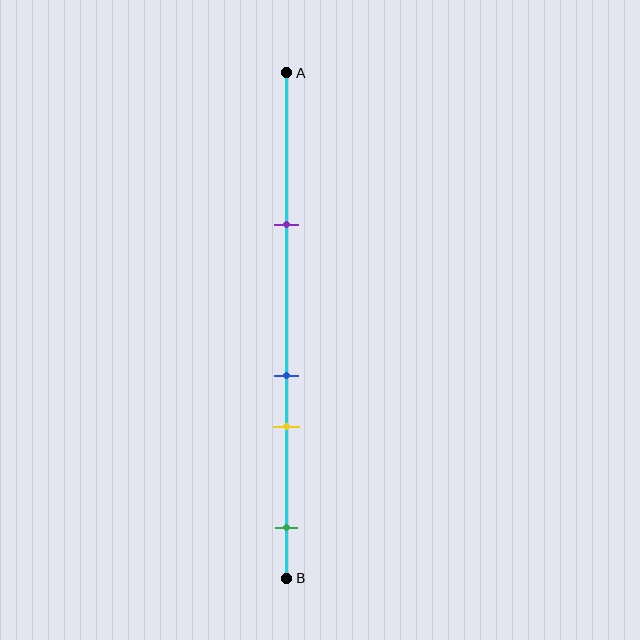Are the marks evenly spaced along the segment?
No, the marks are not evenly spaced.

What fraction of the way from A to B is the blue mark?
The blue mark is approximately 60% (0.6) of the way from A to B.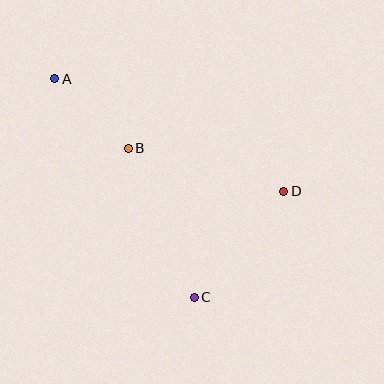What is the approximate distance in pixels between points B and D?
The distance between B and D is approximately 162 pixels.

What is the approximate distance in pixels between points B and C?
The distance between B and C is approximately 163 pixels.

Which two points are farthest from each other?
Points A and C are farthest from each other.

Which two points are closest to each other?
Points A and B are closest to each other.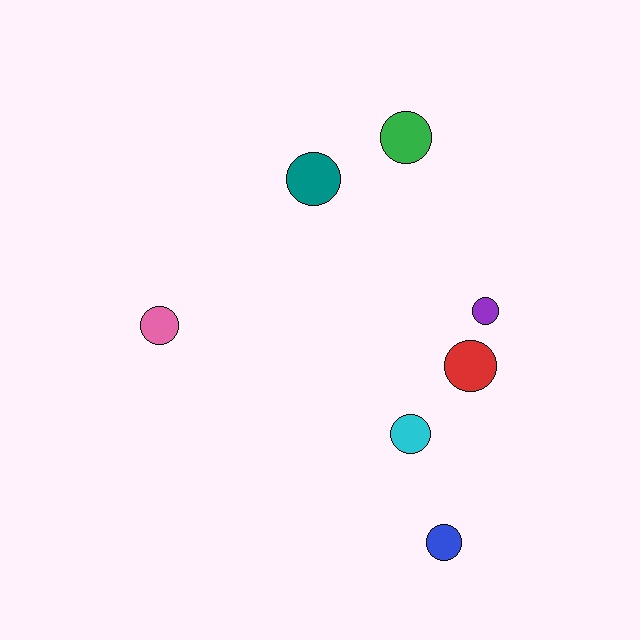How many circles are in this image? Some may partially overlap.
There are 7 circles.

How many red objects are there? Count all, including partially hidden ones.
There is 1 red object.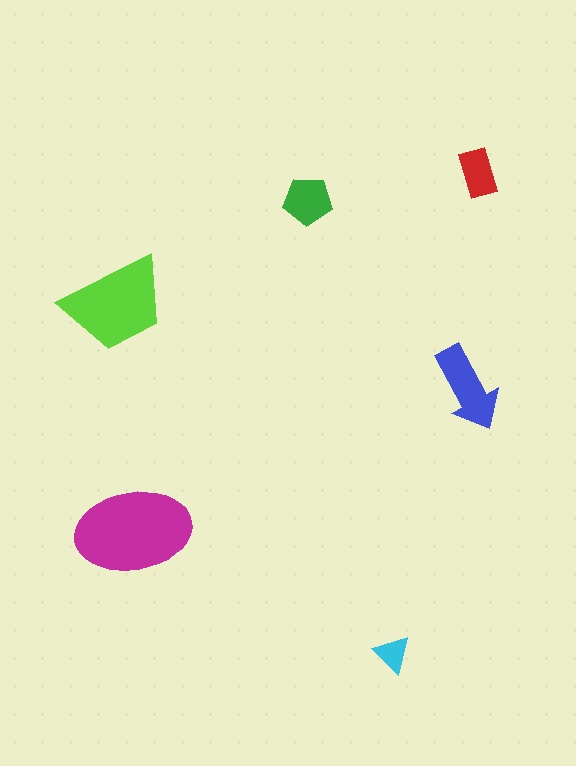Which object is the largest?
The magenta ellipse.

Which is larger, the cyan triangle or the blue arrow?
The blue arrow.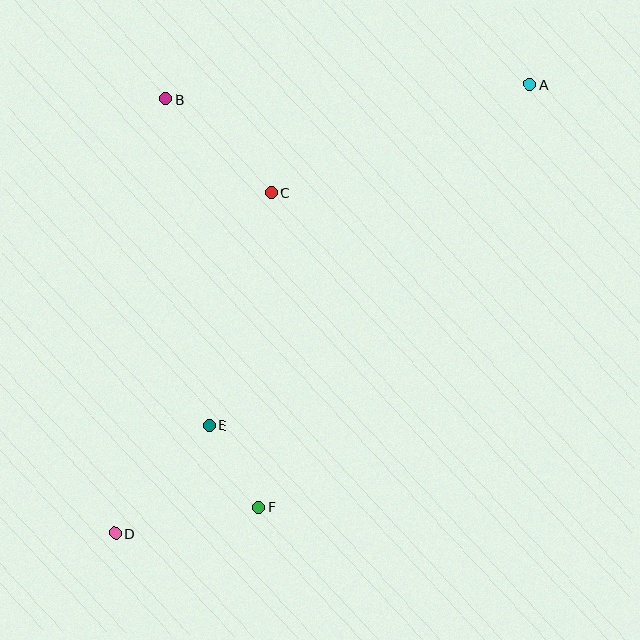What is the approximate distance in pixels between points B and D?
The distance between B and D is approximately 438 pixels.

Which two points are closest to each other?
Points E and F are closest to each other.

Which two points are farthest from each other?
Points A and D are farthest from each other.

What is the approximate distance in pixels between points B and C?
The distance between B and C is approximately 141 pixels.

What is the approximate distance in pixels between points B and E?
The distance between B and E is approximately 330 pixels.